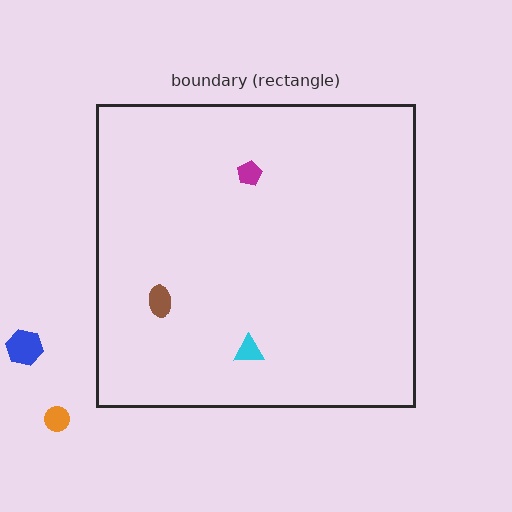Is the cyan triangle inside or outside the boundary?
Inside.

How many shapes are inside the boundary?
3 inside, 2 outside.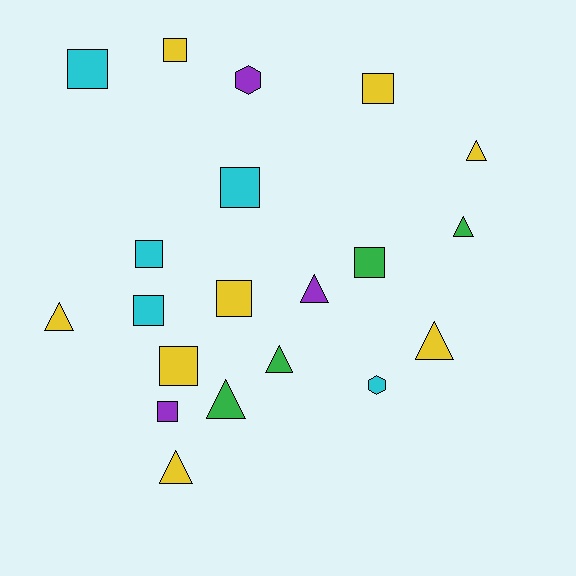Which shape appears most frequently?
Square, with 10 objects.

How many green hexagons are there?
There are no green hexagons.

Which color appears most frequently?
Yellow, with 8 objects.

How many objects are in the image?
There are 20 objects.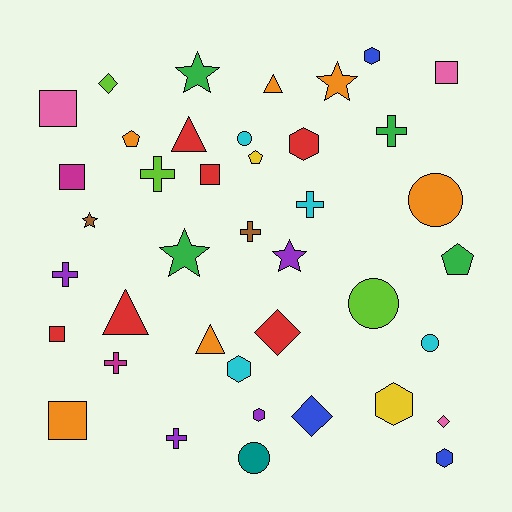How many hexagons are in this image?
There are 6 hexagons.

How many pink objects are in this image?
There are 3 pink objects.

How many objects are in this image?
There are 40 objects.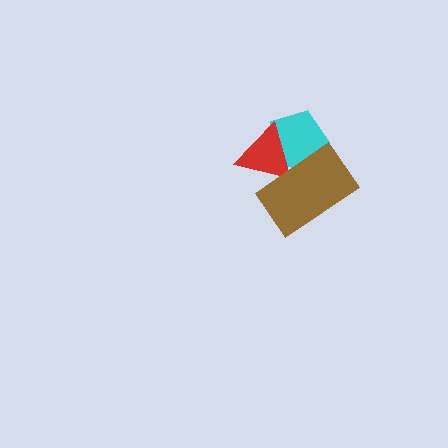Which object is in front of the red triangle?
The brown rectangle is in front of the red triangle.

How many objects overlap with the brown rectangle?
2 objects overlap with the brown rectangle.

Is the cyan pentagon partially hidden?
Yes, it is partially covered by another shape.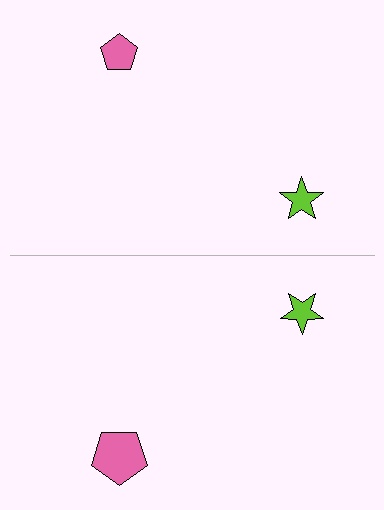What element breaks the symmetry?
The pink pentagon on the bottom side has a different size than its mirror counterpart.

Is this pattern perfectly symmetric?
No, the pattern is not perfectly symmetric. The pink pentagon on the bottom side has a different size than its mirror counterpart.